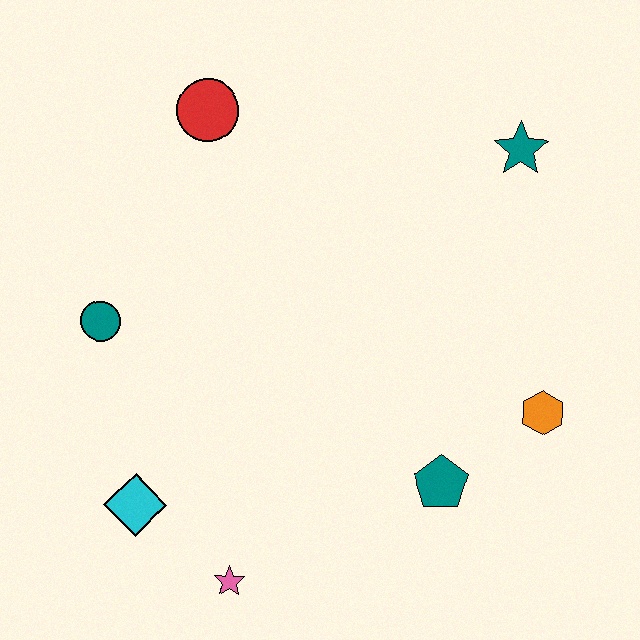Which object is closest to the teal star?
The orange hexagon is closest to the teal star.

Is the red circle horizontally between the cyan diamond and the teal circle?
No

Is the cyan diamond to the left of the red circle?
Yes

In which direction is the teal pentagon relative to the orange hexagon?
The teal pentagon is to the left of the orange hexagon.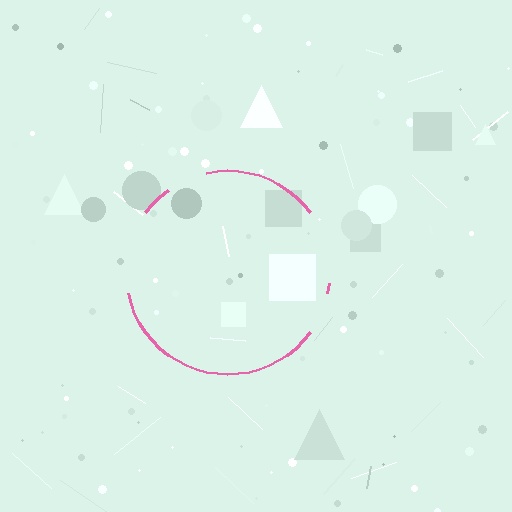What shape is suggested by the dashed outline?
The dashed outline suggests a circle.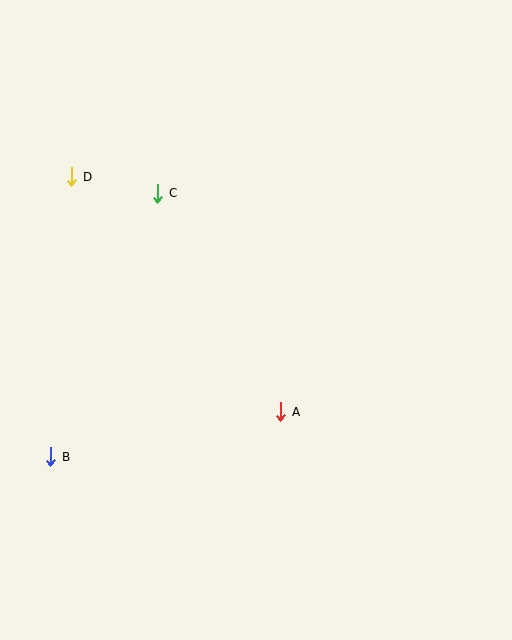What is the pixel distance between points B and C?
The distance between B and C is 284 pixels.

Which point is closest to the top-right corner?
Point C is closest to the top-right corner.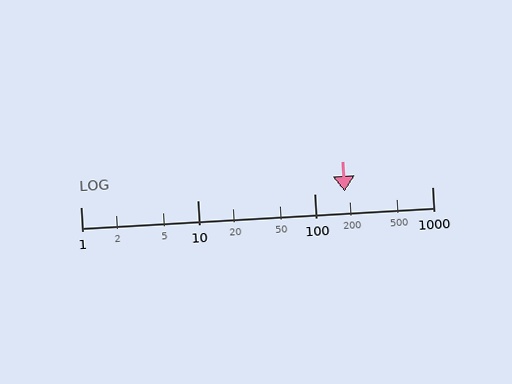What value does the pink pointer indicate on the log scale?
The pointer indicates approximately 180.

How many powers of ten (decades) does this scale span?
The scale spans 3 decades, from 1 to 1000.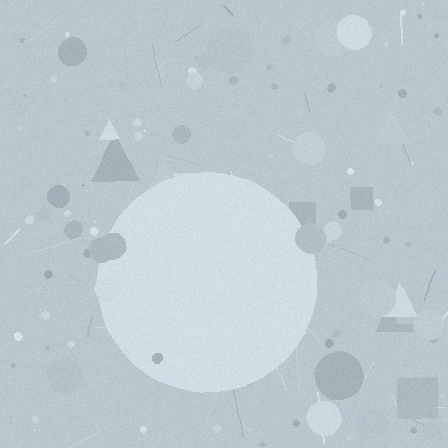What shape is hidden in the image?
A circle is hidden in the image.